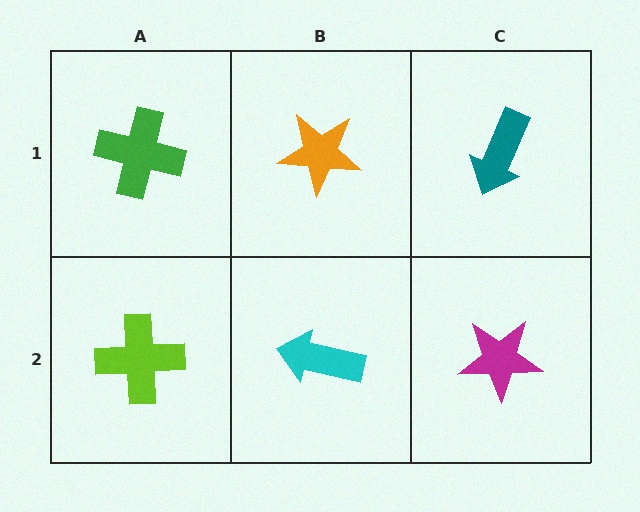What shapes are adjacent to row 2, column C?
A teal arrow (row 1, column C), a cyan arrow (row 2, column B).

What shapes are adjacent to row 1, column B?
A cyan arrow (row 2, column B), a green cross (row 1, column A), a teal arrow (row 1, column C).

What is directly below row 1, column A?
A lime cross.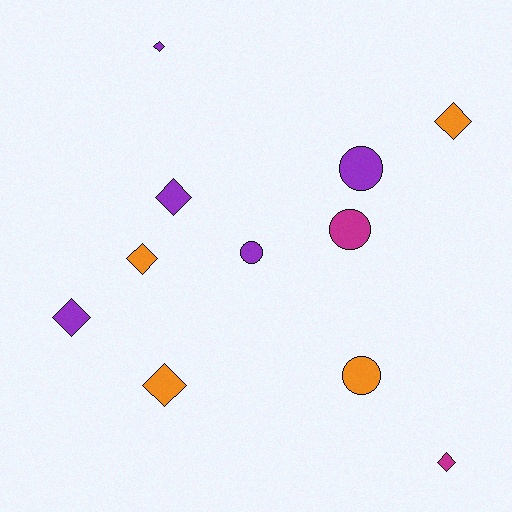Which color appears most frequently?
Purple, with 5 objects.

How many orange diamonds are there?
There are 3 orange diamonds.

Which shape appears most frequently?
Diamond, with 7 objects.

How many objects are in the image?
There are 11 objects.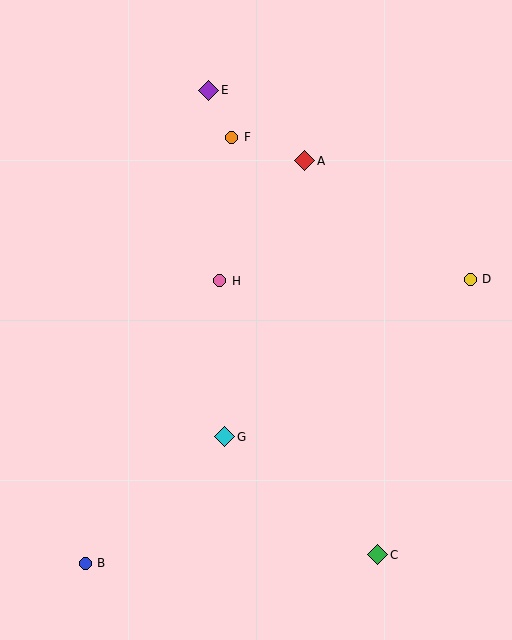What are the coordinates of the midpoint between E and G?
The midpoint between E and G is at (217, 263).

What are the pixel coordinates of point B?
Point B is at (85, 563).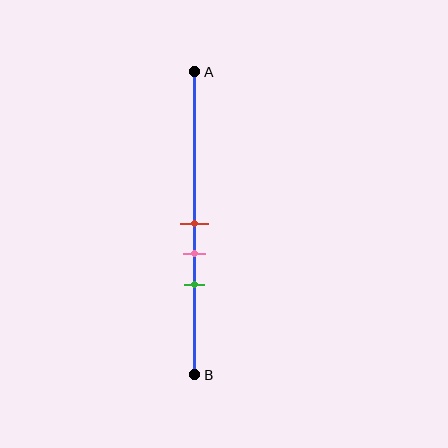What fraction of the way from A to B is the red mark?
The red mark is approximately 50% (0.5) of the way from A to B.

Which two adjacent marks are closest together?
The red and pink marks are the closest adjacent pair.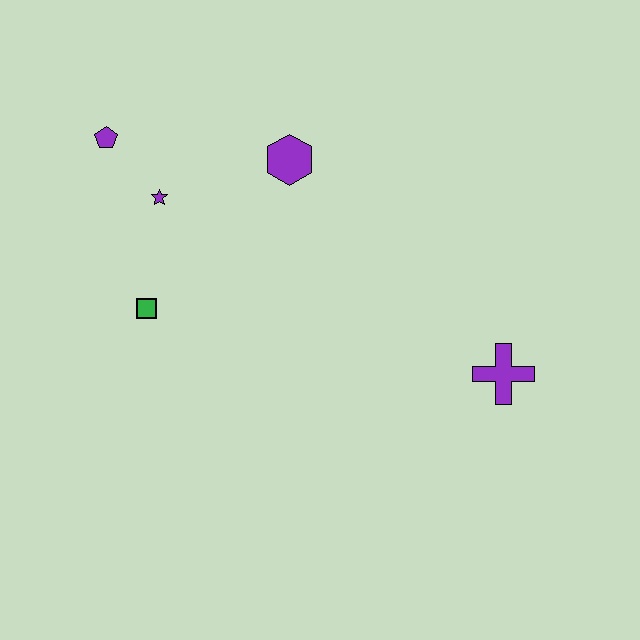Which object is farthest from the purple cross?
The purple pentagon is farthest from the purple cross.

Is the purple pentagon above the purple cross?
Yes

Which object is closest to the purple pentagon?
The purple star is closest to the purple pentagon.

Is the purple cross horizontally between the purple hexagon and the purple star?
No